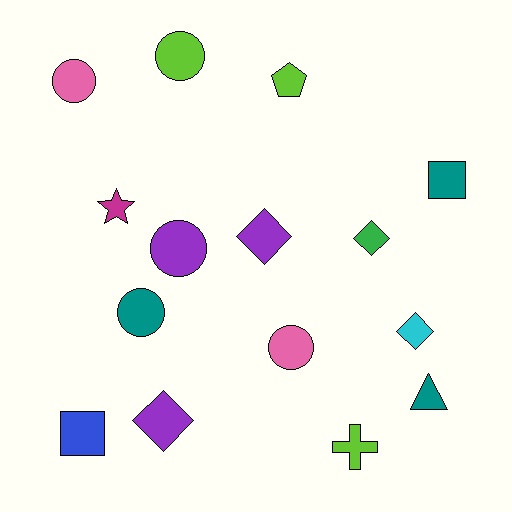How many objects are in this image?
There are 15 objects.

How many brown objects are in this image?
There are no brown objects.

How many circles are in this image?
There are 5 circles.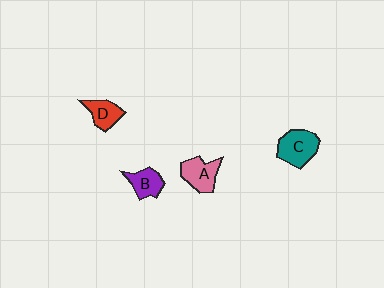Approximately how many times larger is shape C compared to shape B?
Approximately 1.4 times.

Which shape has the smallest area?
Shape D (red).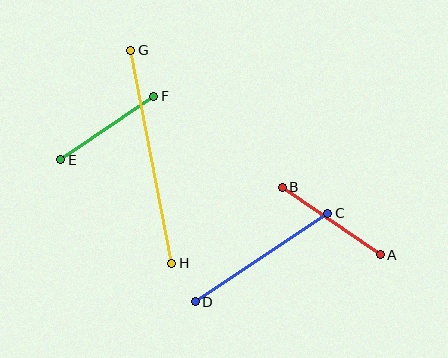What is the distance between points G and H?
The distance is approximately 217 pixels.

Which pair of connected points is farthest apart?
Points G and H are farthest apart.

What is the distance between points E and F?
The distance is approximately 113 pixels.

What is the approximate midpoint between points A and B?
The midpoint is at approximately (331, 221) pixels.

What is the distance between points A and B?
The distance is approximately 119 pixels.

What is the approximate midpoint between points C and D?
The midpoint is at approximately (261, 258) pixels.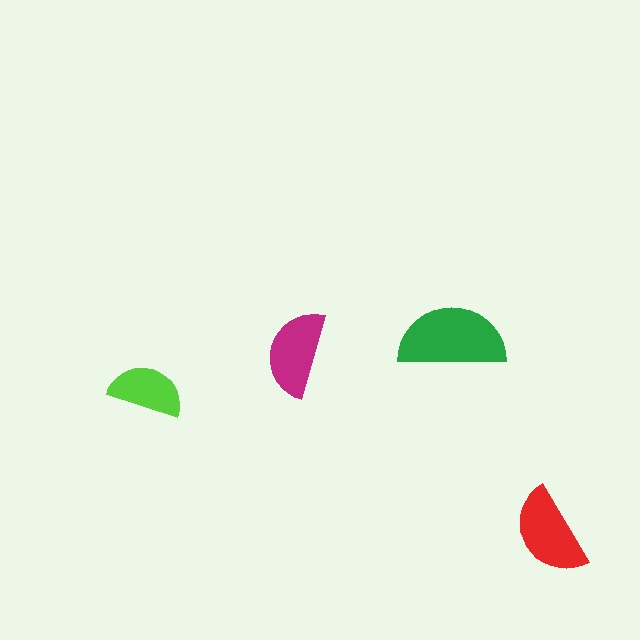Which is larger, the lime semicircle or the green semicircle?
The green one.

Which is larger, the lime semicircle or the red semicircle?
The red one.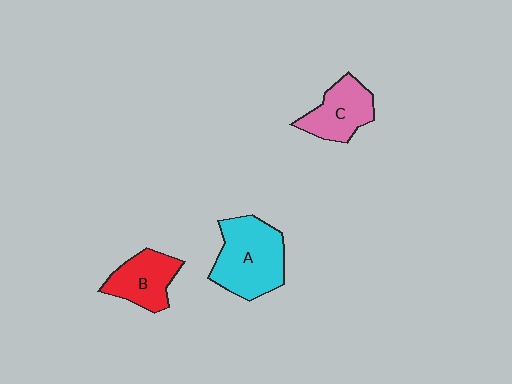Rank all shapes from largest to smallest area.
From largest to smallest: A (cyan), C (pink), B (red).